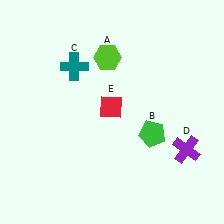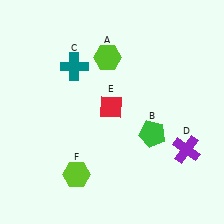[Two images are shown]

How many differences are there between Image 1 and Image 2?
There is 1 difference between the two images.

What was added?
A lime hexagon (F) was added in Image 2.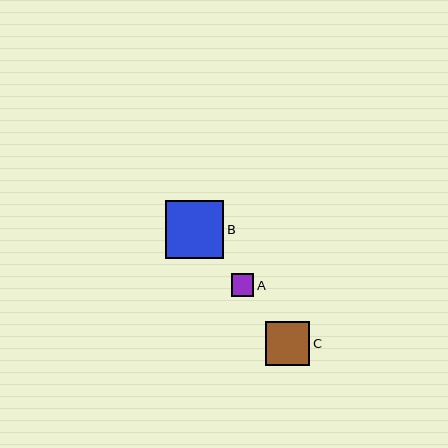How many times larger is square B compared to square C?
Square B is approximately 1.3 times the size of square C.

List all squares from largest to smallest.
From largest to smallest: B, C, A.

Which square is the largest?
Square B is the largest with a size of approximately 58 pixels.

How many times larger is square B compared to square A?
Square B is approximately 2.6 times the size of square A.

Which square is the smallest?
Square A is the smallest with a size of approximately 22 pixels.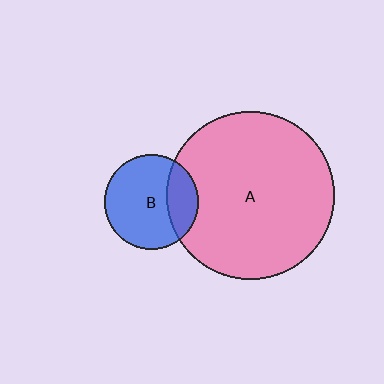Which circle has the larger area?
Circle A (pink).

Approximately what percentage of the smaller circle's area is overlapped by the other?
Approximately 25%.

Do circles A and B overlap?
Yes.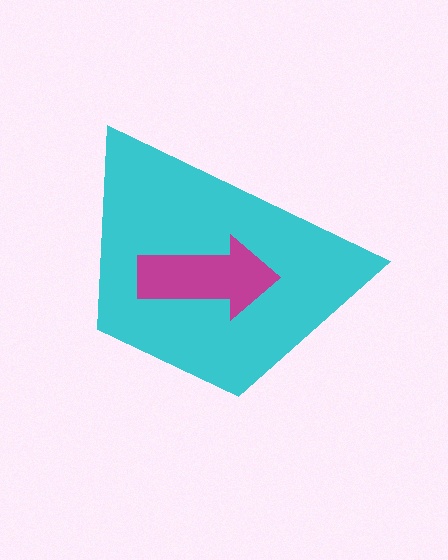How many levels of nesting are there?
2.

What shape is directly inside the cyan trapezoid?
The magenta arrow.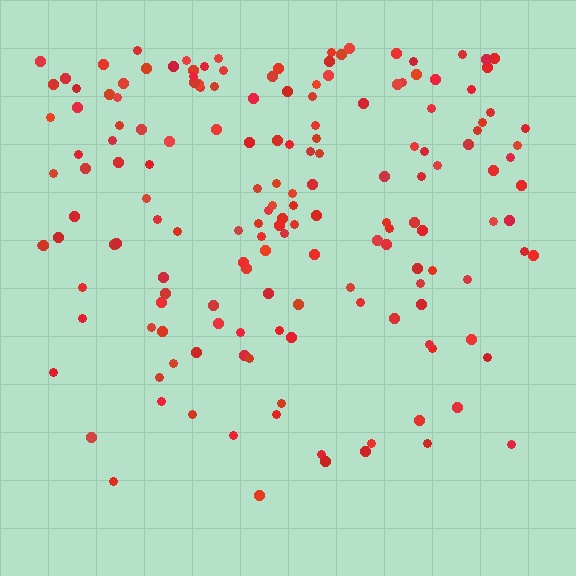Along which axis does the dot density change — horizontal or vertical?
Vertical.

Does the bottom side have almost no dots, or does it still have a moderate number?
Still a moderate number, just noticeably fewer than the top.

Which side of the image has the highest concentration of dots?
The top.